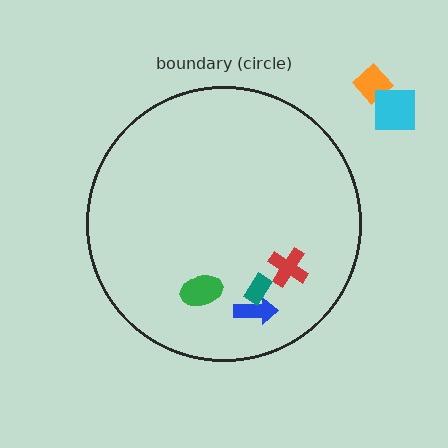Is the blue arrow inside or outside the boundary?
Inside.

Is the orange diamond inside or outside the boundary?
Outside.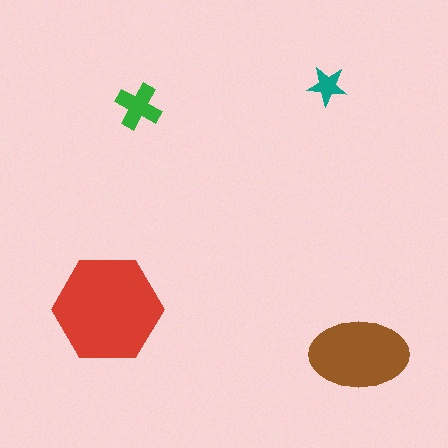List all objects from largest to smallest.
The red hexagon, the brown ellipse, the green cross, the teal star.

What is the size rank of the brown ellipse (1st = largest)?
2nd.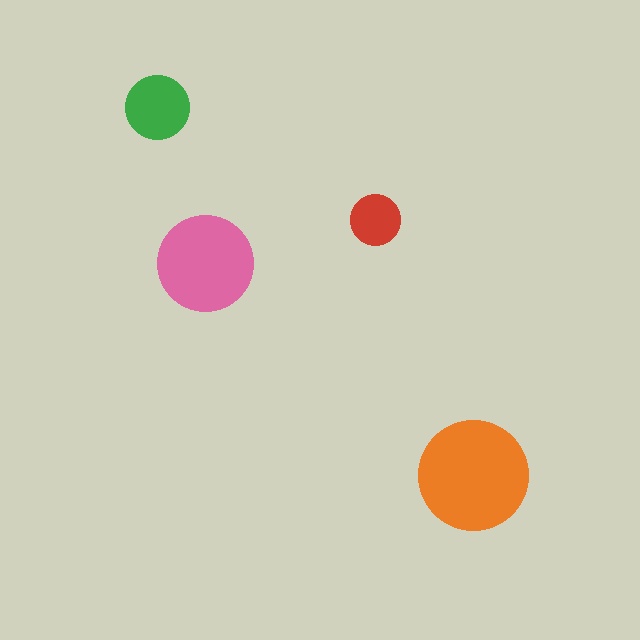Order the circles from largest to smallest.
the orange one, the pink one, the green one, the red one.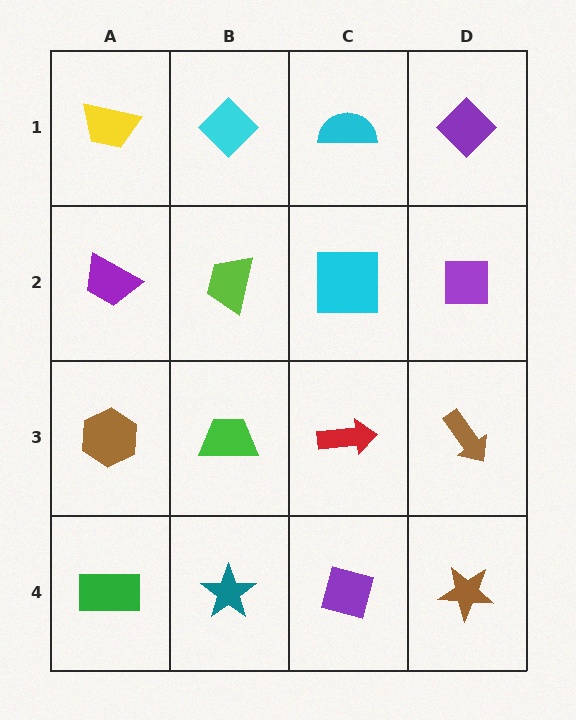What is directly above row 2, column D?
A purple diamond.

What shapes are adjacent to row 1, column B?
A lime trapezoid (row 2, column B), a yellow trapezoid (row 1, column A), a cyan semicircle (row 1, column C).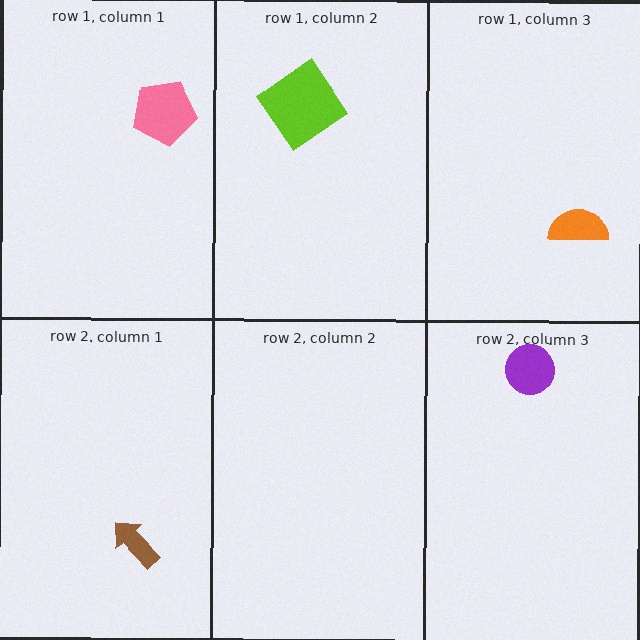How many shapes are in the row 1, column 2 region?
1.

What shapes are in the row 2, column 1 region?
The brown arrow.